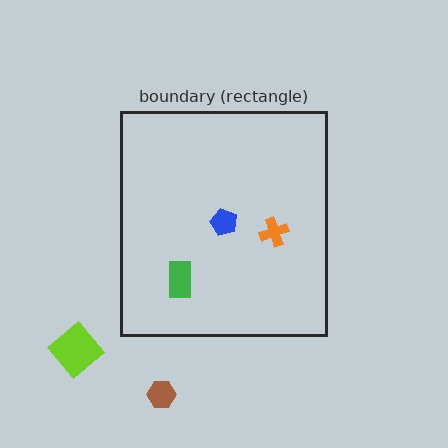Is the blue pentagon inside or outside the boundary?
Inside.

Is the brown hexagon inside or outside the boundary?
Outside.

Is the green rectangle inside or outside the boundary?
Inside.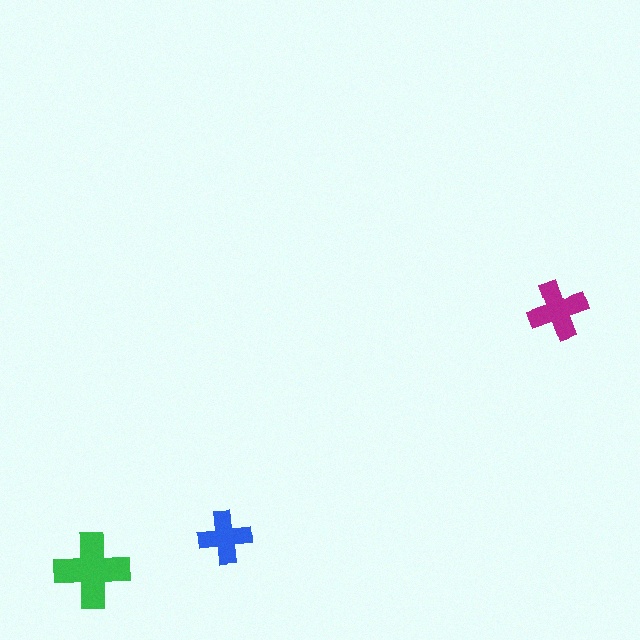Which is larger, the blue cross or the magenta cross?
The magenta one.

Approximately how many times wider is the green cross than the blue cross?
About 1.5 times wider.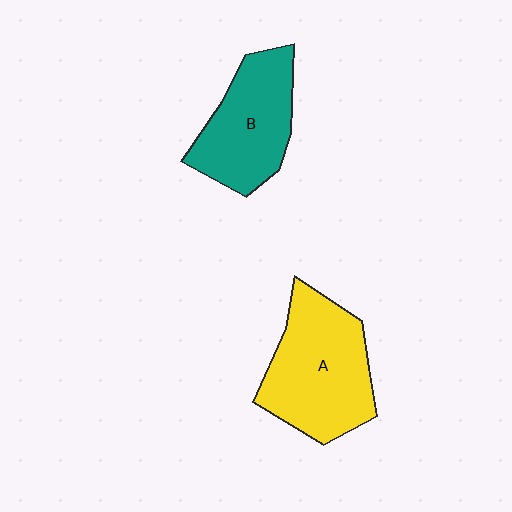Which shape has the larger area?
Shape A (yellow).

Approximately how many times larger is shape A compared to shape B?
Approximately 1.2 times.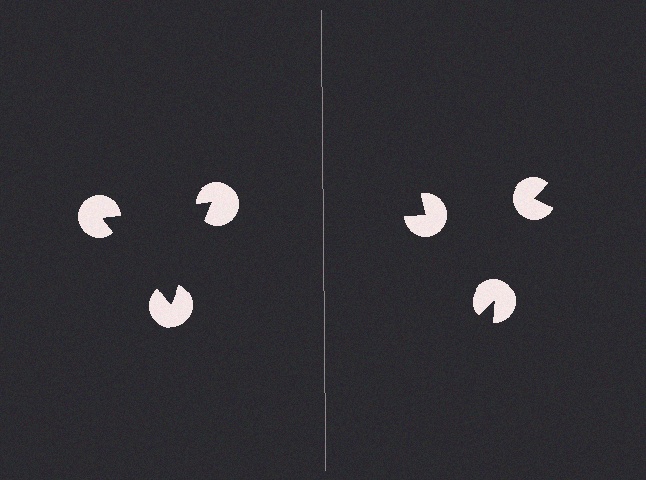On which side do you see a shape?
An illusory triangle appears on the left side. On the right side the wedge cuts are rotated, so no coherent shape forms.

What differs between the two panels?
The pac-man discs are positioned identically on both sides; only the wedge orientations differ. On the left they align to a triangle; on the right they are misaligned.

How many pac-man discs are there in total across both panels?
6 — 3 on each side.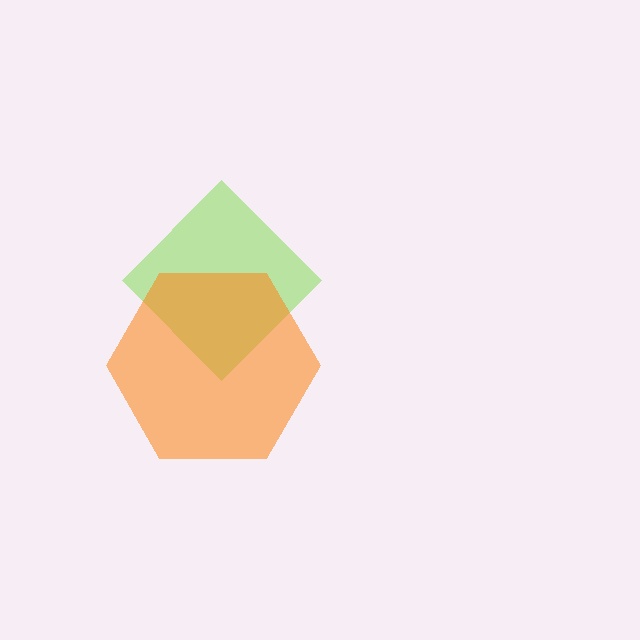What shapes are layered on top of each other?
The layered shapes are: a lime diamond, an orange hexagon.